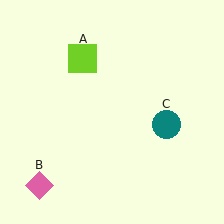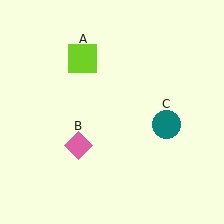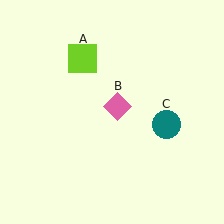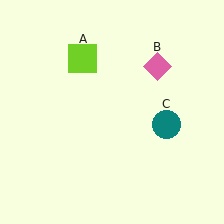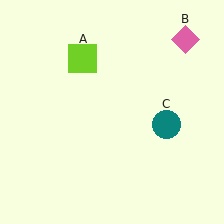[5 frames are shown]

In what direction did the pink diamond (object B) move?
The pink diamond (object B) moved up and to the right.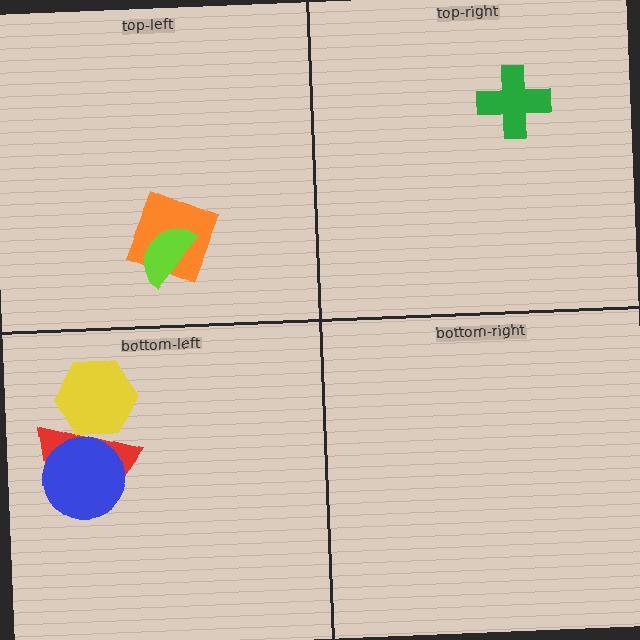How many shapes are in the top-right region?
1.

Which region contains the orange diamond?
The top-left region.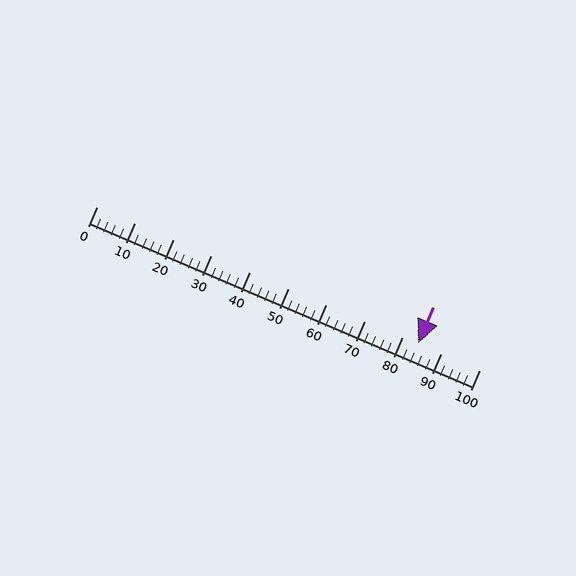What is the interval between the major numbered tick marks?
The major tick marks are spaced 10 units apart.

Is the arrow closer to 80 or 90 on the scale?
The arrow is closer to 80.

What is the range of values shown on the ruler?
The ruler shows values from 0 to 100.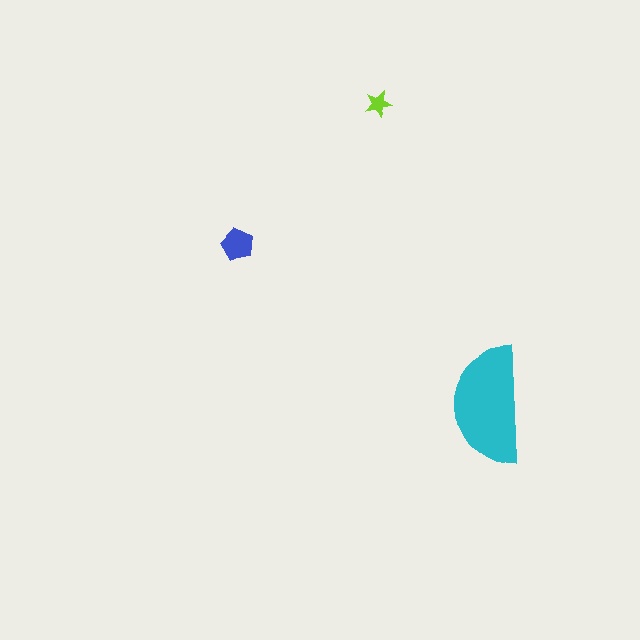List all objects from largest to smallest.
The cyan semicircle, the blue pentagon, the lime star.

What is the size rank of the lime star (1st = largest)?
3rd.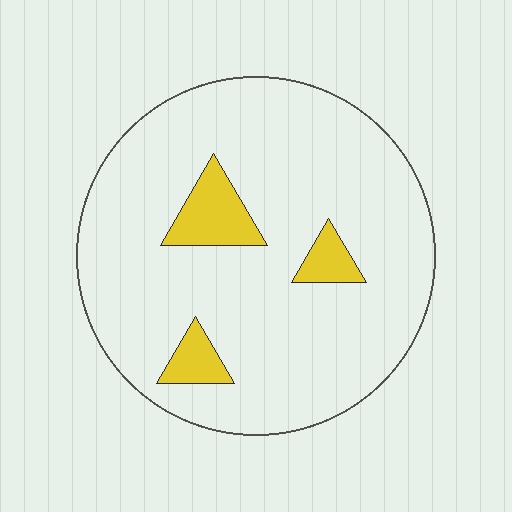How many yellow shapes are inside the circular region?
3.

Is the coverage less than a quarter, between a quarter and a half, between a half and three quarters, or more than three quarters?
Less than a quarter.